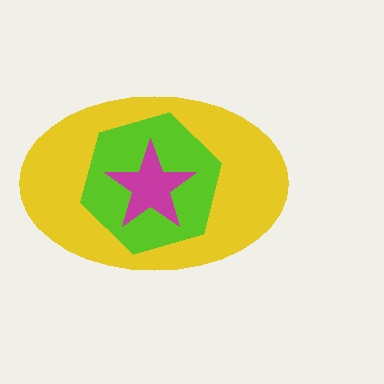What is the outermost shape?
The yellow ellipse.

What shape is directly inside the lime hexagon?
The magenta star.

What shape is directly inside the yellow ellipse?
The lime hexagon.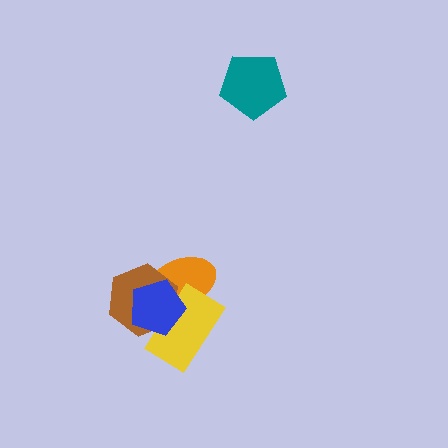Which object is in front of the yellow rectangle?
The blue pentagon is in front of the yellow rectangle.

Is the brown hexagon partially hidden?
Yes, it is partially covered by another shape.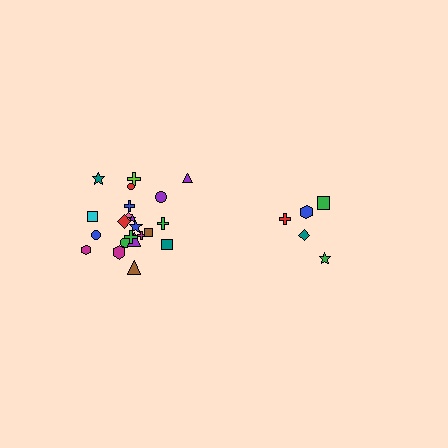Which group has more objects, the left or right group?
The left group.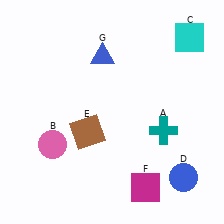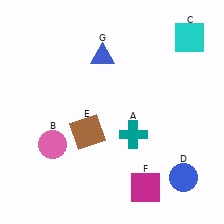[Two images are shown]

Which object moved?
The teal cross (A) moved left.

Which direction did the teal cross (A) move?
The teal cross (A) moved left.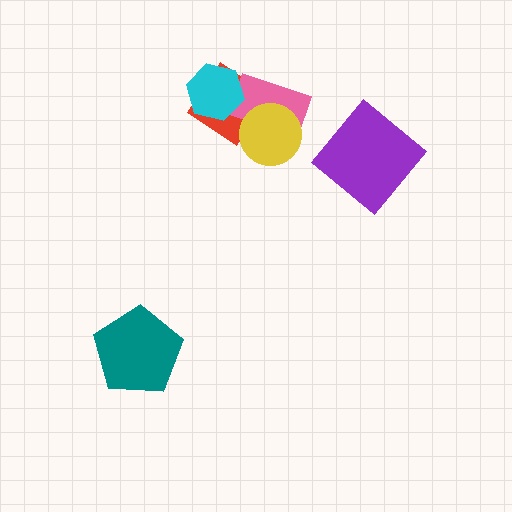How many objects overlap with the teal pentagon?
0 objects overlap with the teal pentagon.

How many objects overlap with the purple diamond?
0 objects overlap with the purple diamond.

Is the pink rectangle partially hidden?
Yes, it is partially covered by another shape.